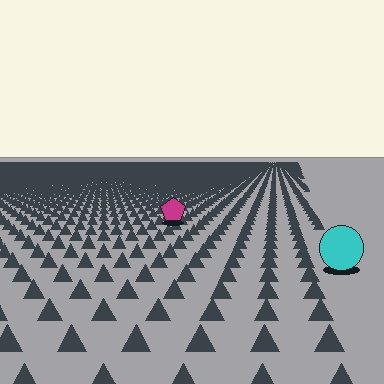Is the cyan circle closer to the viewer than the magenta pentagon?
Yes. The cyan circle is closer — you can tell from the texture gradient: the ground texture is coarser near it.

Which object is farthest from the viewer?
The magenta pentagon is farthest from the viewer. It appears smaller and the ground texture around it is denser.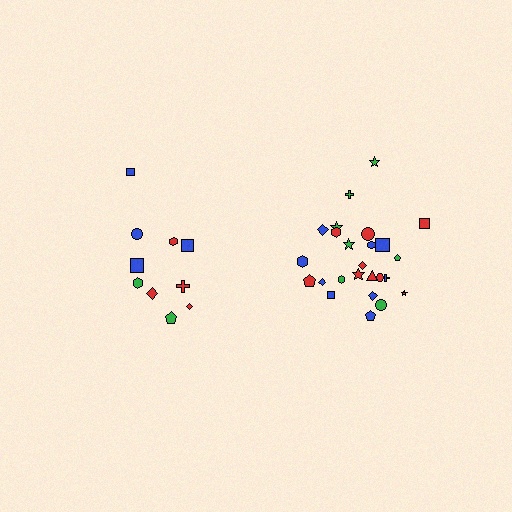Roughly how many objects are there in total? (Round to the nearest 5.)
Roughly 35 objects in total.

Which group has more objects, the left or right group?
The right group.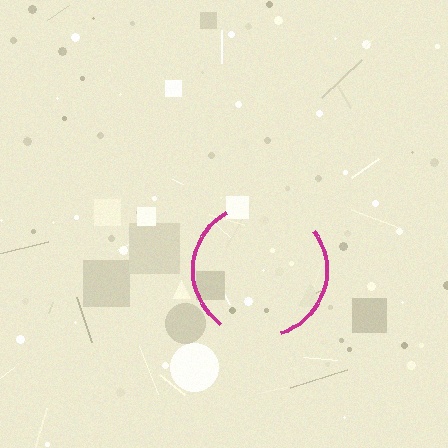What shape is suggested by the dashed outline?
The dashed outline suggests a circle.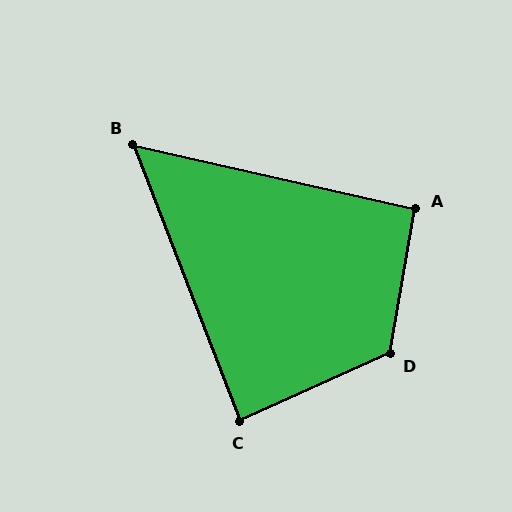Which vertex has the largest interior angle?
D, at approximately 124 degrees.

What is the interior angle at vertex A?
Approximately 93 degrees (approximately right).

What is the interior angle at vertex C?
Approximately 87 degrees (approximately right).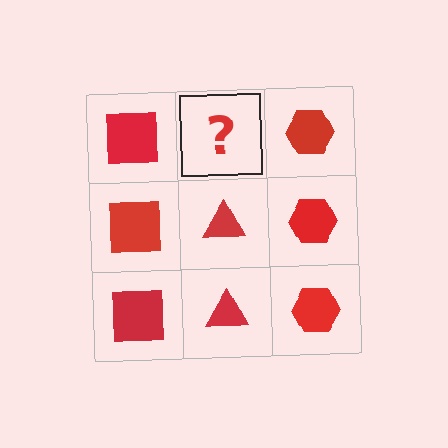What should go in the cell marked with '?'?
The missing cell should contain a red triangle.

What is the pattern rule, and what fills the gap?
The rule is that each column has a consistent shape. The gap should be filled with a red triangle.